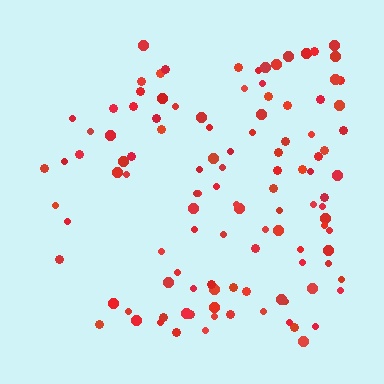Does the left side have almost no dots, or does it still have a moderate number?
Still a moderate number, just noticeably fewer than the right.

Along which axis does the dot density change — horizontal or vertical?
Horizontal.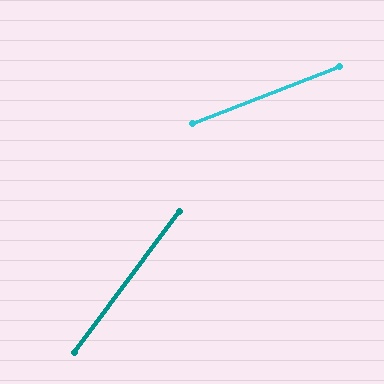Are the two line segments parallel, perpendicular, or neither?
Neither parallel nor perpendicular — they differ by about 32°.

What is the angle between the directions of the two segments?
Approximately 32 degrees.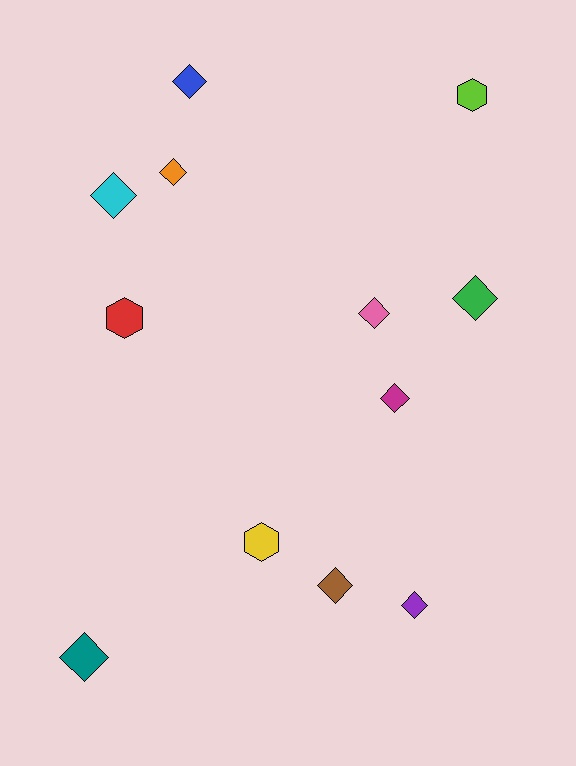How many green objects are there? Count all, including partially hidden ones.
There is 1 green object.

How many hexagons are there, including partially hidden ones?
There are 3 hexagons.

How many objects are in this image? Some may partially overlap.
There are 12 objects.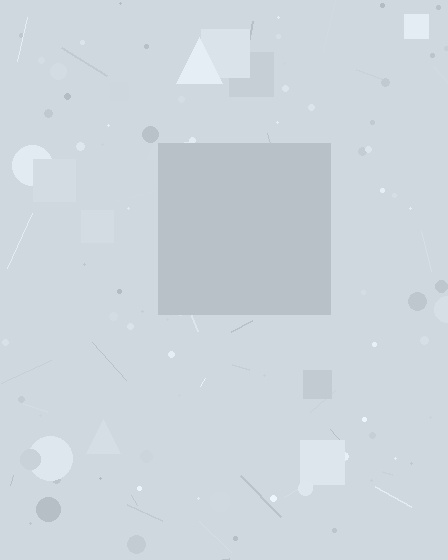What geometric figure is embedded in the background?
A square is embedded in the background.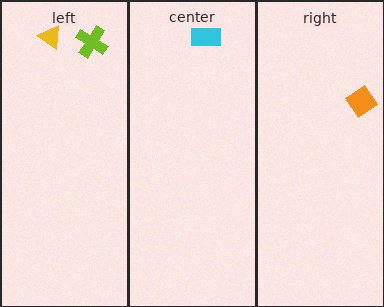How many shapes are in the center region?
1.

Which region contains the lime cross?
The left region.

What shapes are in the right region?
The orange diamond.